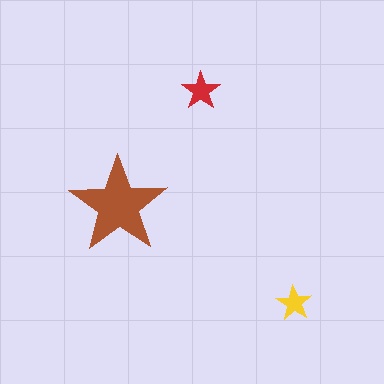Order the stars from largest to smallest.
the brown one, the red one, the yellow one.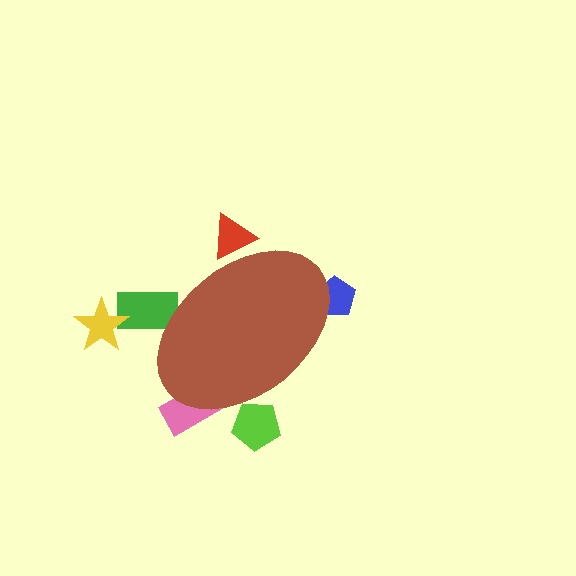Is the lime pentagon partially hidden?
Yes, the lime pentagon is partially hidden behind the brown ellipse.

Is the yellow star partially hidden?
No, the yellow star is fully visible.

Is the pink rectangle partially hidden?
Yes, the pink rectangle is partially hidden behind the brown ellipse.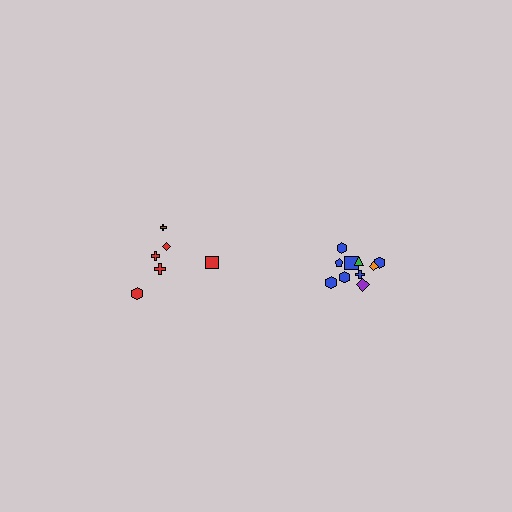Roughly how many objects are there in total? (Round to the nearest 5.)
Roughly 15 objects in total.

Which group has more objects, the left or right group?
The right group.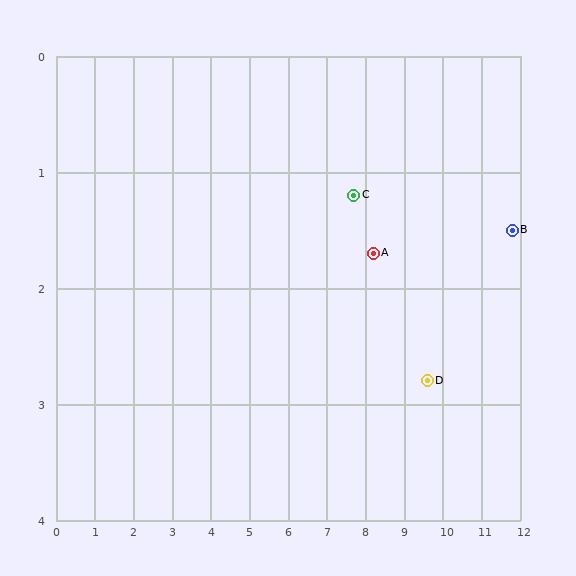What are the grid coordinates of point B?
Point B is at approximately (11.8, 1.5).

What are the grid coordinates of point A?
Point A is at approximately (8.2, 1.7).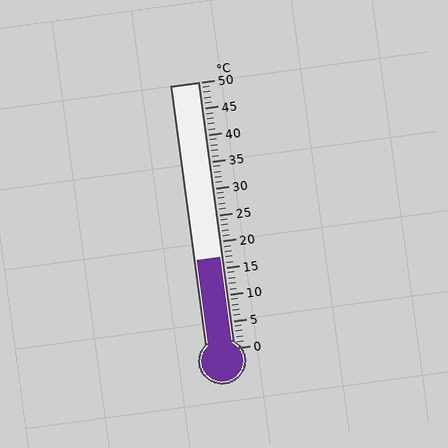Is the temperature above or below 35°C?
The temperature is below 35°C.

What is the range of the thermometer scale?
The thermometer scale ranges from 0°C to 50°C.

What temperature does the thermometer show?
The thermometer shows approximately 17°C.